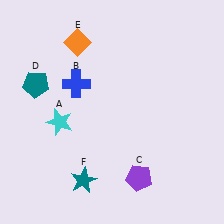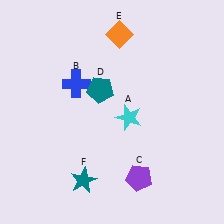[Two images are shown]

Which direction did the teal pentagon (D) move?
The teal pentagon (D) moved right.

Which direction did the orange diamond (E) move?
The orange diamond (E) moved right.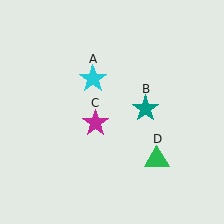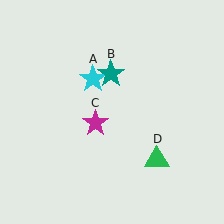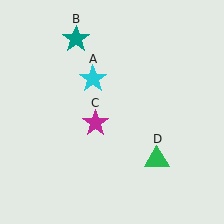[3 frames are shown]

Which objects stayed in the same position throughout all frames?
Cyan star (object A) and magenta star (object C) and green triangle (object D) remained stationary.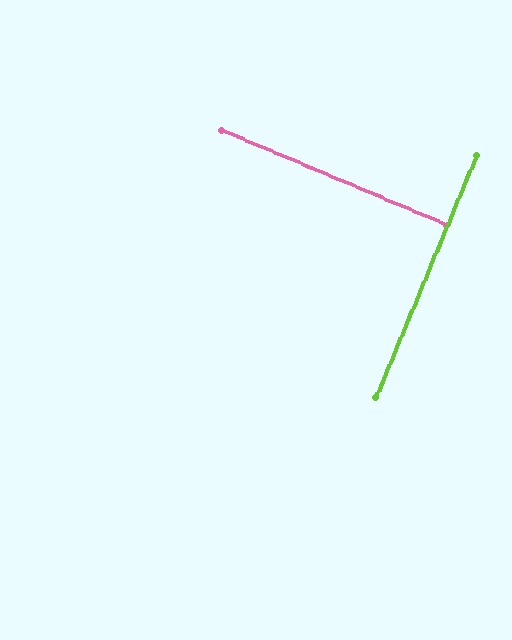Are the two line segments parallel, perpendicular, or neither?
Perpendicular — they meet at approximately 90°.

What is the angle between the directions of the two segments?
Approximately 90 degrees.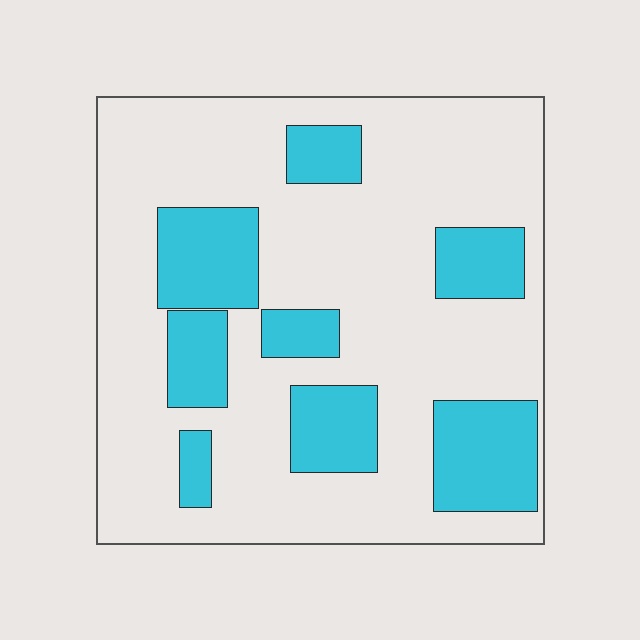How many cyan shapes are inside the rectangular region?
8.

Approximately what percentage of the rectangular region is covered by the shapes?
Approximately 25%.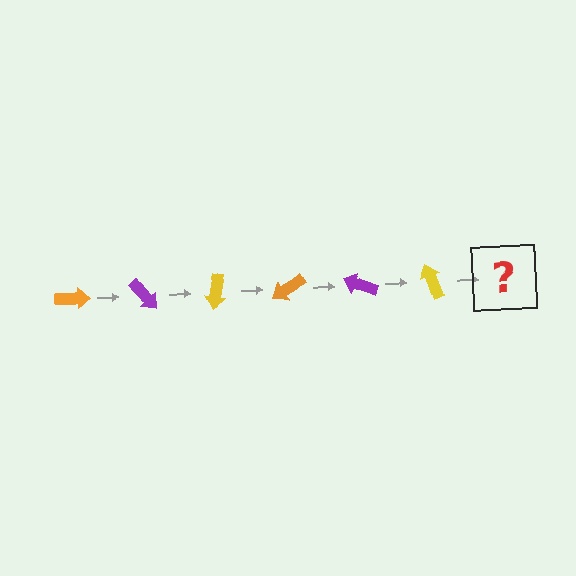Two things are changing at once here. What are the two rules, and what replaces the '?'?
The two rules are that it rotates 50 degrees each step and the color cycles through orange, purple, and yellow. The '?' should be an orange arrow, rotated 300 degrees from the start.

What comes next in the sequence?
The next element should be an orange arrow, rotated 300 degrees from the start.